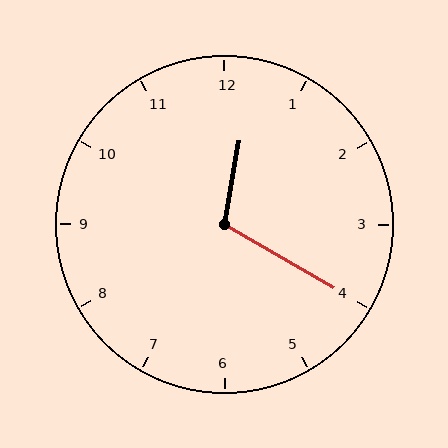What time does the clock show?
12:20.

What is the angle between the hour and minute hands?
Approximately 110 degrees.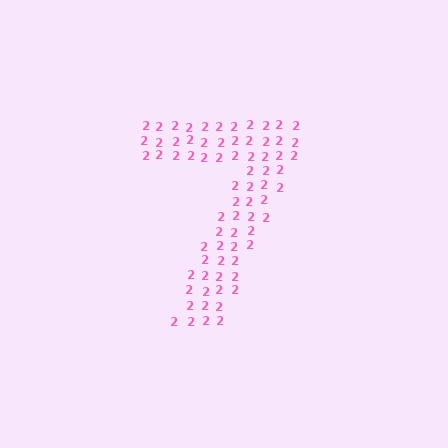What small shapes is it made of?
It is made of small digit 2's.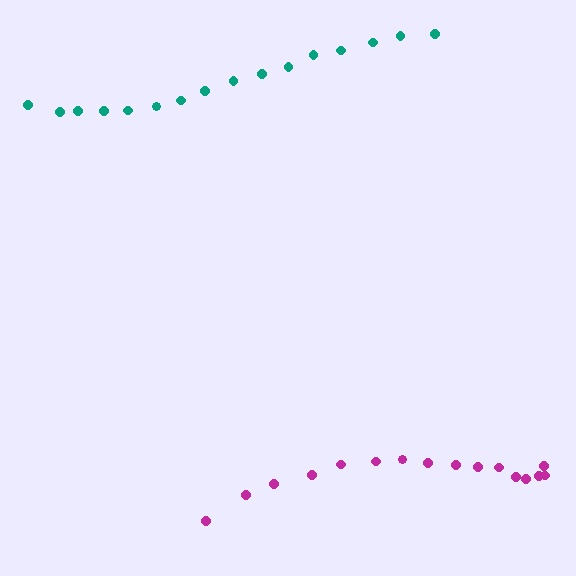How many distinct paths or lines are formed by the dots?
There are 2 distinct paths.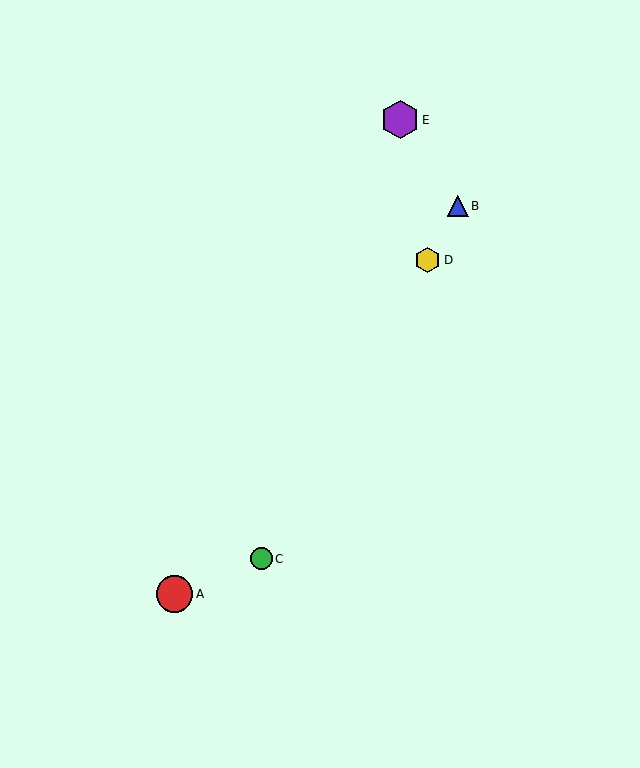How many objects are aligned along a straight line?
3 objects (B, C, D) are aligned along a straight line.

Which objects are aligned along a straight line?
Objects B, C, D are aligned along a straight line.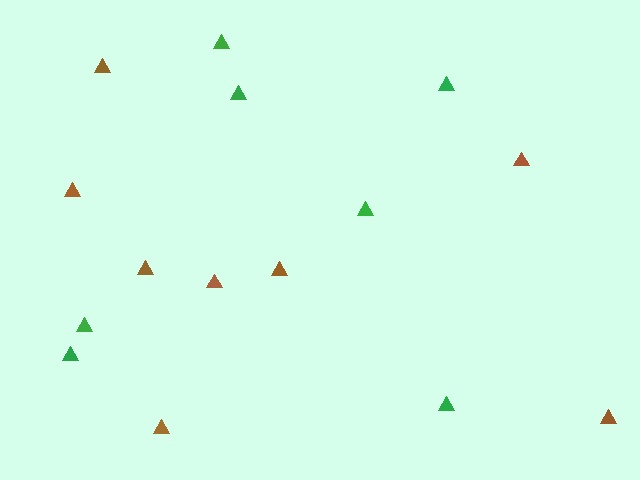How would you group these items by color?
There are 2 groups: one group of green triangles (7) and one group of brown triangles (8).